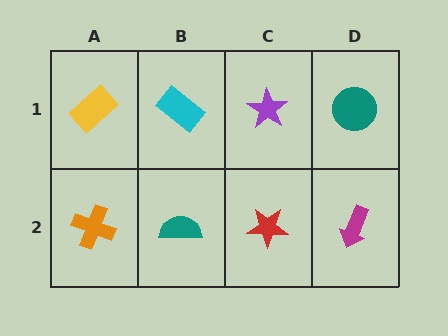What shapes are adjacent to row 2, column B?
A cyan rectangle (row 1, column B), an orange cross (row 2, column A), a red star (row 2, column C).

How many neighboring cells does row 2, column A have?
2.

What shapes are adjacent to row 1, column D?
A magenta arrow (row 2, column D), a purple star (row 1, column C).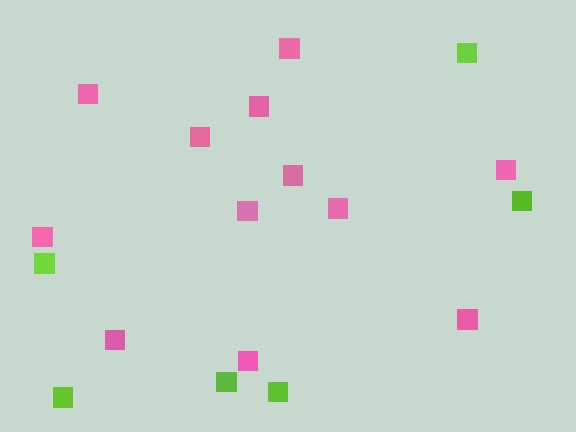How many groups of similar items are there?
There are 2 groups: one group of pink squares (12) and one group of lime squares (6).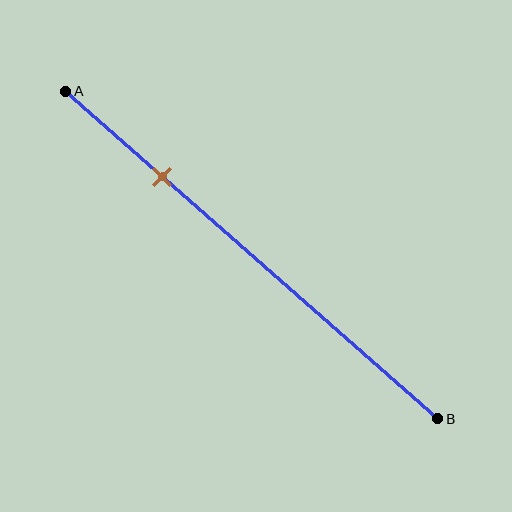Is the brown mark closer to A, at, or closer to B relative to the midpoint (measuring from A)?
The brown mark is closer to point A than the midpoint of segment AB.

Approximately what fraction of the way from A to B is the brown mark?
The brown mark is approximately 25% of the way from A to B.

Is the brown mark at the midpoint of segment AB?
No, the mark is at about 25% from A, not at the 50% midpoint.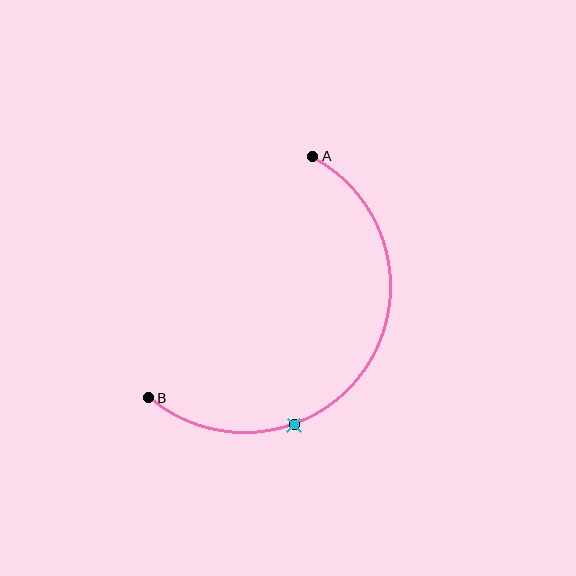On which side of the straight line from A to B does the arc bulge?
The arc bulges below and to the right of the straight line connecting A and B.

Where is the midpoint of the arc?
The arc midpoint is the point on the curve farthest from the straight line joining A and B. It sits below and to the right of that line.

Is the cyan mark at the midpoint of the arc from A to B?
No. The cyan mark lies on the arc but is closer to endpoint B. The arc midpoint would be at the point on the curve equidistant along the arc from both A and B.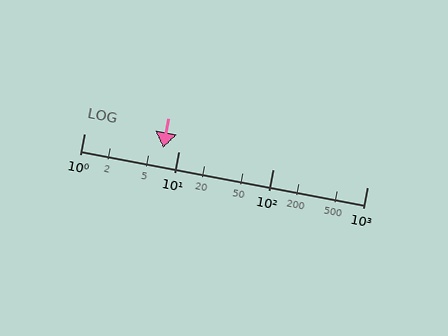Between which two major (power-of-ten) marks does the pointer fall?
The pointer is between 1 and 10.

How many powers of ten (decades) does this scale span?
The scale spans 3 decades, from 1 to 1000.